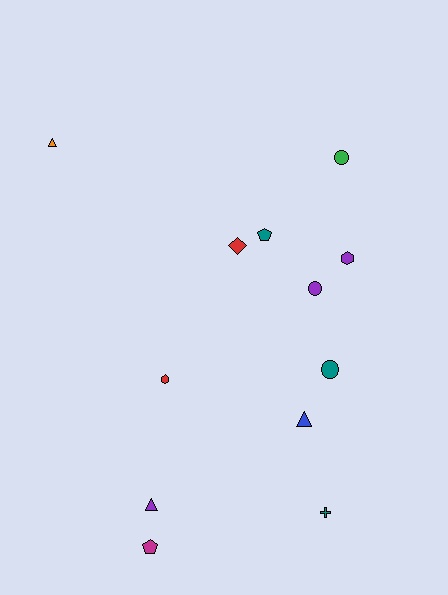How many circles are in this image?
There are 3 circles.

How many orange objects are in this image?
There is 1 orange object.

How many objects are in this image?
There are 12 objects.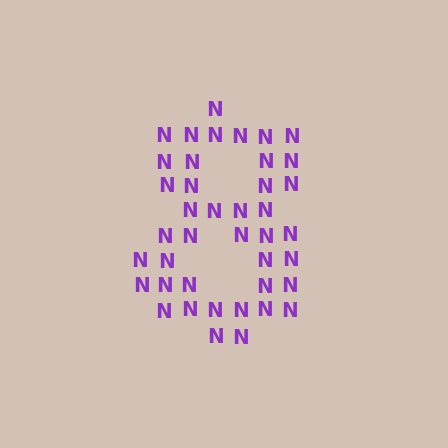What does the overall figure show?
The overall figure shows the digit 8.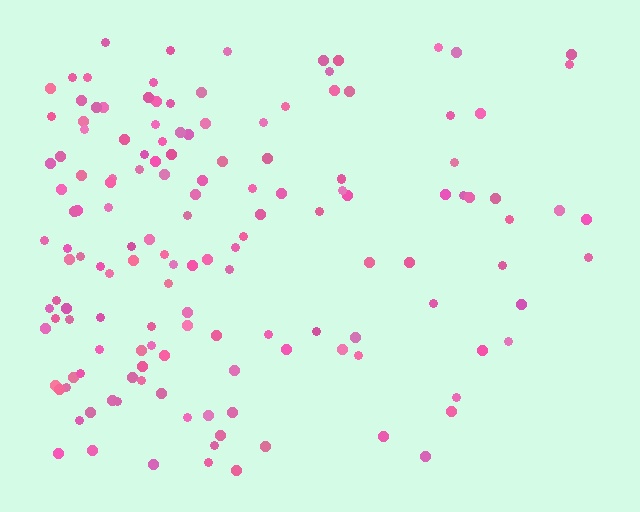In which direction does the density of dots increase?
From right to left, with the left side densest.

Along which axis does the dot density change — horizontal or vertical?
Horizontal.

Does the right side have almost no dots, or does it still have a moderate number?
Still a moderate number, just noticeably fewer than the left.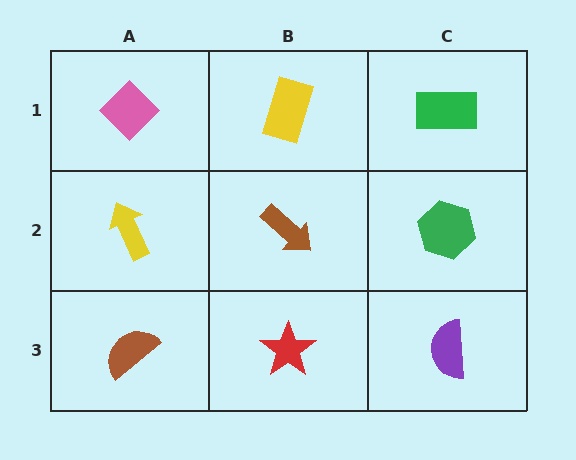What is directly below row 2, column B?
A red star.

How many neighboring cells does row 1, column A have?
2.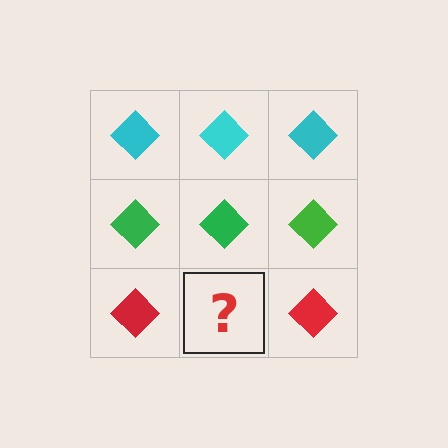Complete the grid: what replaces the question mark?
The question mark should be replaced with a red diamond.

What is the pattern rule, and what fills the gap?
The rule is that each row has a consistent color. The gap should be filled with a red diamond.